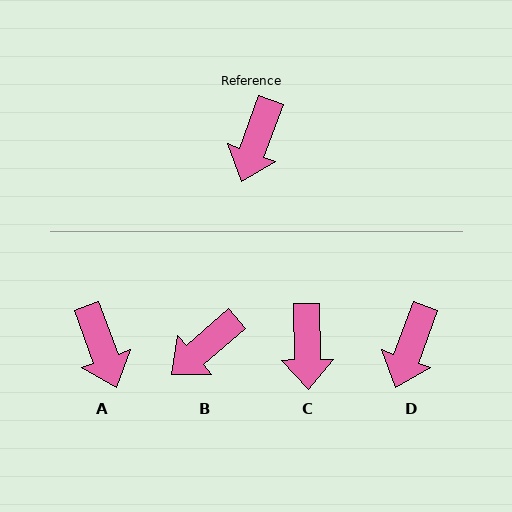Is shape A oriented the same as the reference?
No, it is off by about 41 degrees.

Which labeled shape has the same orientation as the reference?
D.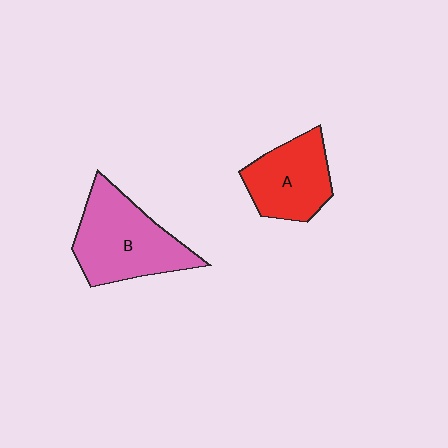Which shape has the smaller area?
Shape A (red).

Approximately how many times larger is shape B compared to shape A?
Approximately 1.3 times.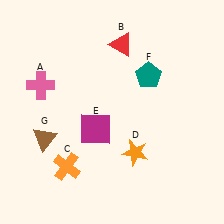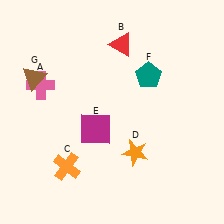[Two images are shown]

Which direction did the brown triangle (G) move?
The brown triangle (G) moved up.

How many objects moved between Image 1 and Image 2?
1 object moved between the two images.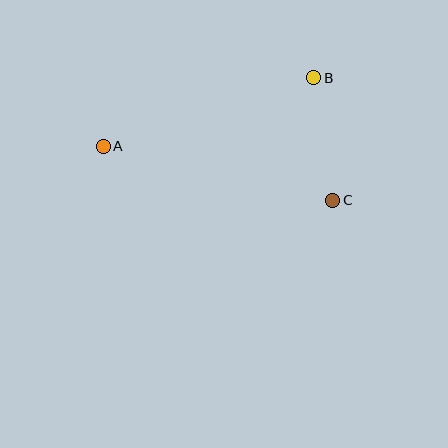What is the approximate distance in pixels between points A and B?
The distance between A and B is approximately 221 pixels.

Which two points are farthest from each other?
Points A and C are farthest from each other.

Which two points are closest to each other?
Points B and C are closest to each other.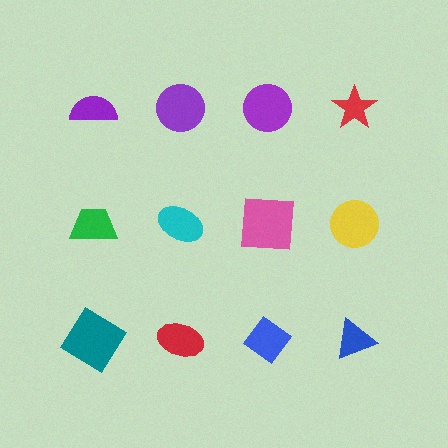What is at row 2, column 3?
A pink square.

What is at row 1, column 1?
A purple semicircle.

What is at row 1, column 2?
A purple circle.